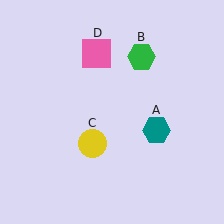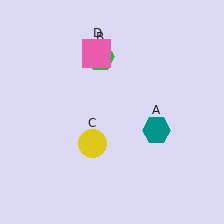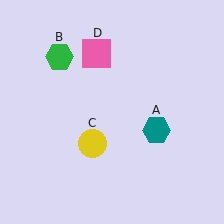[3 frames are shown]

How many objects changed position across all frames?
1 object changed position: green hexagon (object B).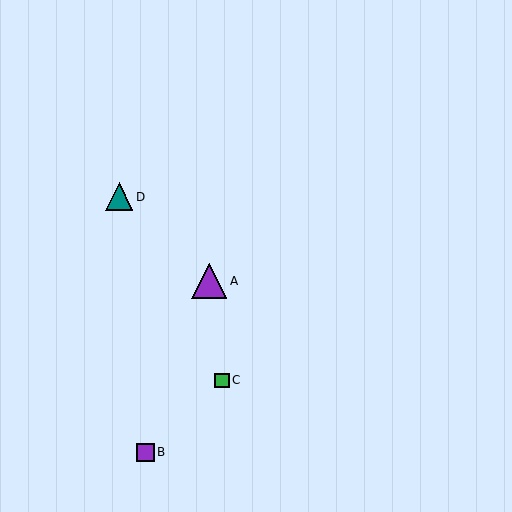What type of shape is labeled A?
Shape A is a purple triangle.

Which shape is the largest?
The purple triangle (labeled A) is the largest.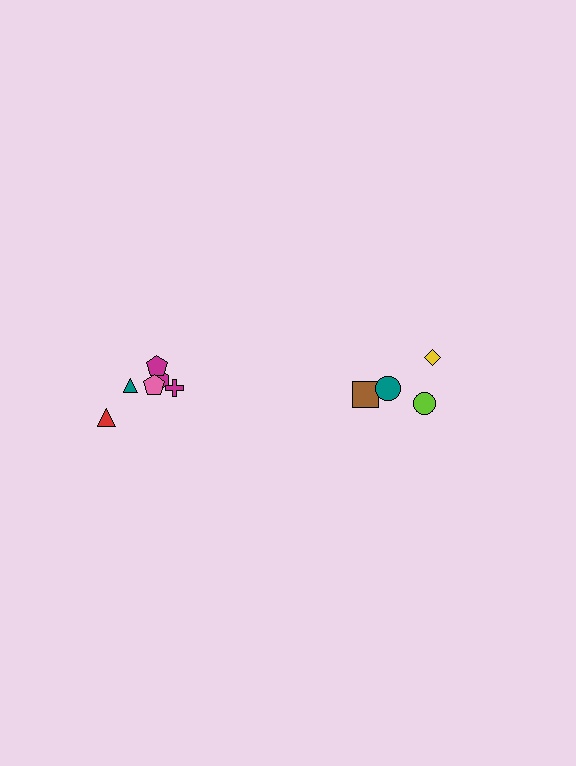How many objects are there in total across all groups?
There are 10 objects.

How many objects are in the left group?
There are 6 objects.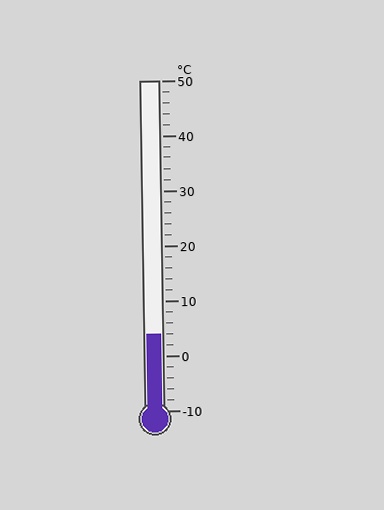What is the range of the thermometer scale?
The thermometer scale ranges from -10°C to 50°C.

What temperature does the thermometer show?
The thermometer shows approximately 4°C.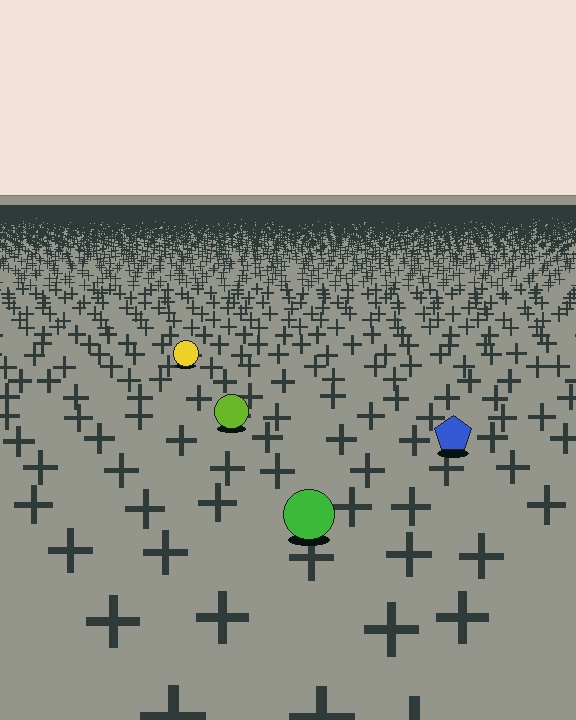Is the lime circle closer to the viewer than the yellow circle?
Yes. The lime circle is closer — you can tell from the texture gradient: the ground texture is coarser near it.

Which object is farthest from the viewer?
The yellow circle is farthest from the viewer. It appears smaller and the ground texture around it is denser.